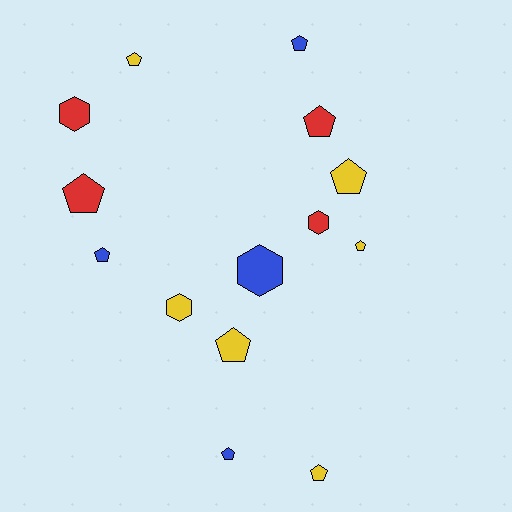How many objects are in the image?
There are 14 objects.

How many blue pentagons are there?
There are 3 blue pentagons.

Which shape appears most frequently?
Pentagon, with 10 objects.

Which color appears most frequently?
Yellow, with 6 objects.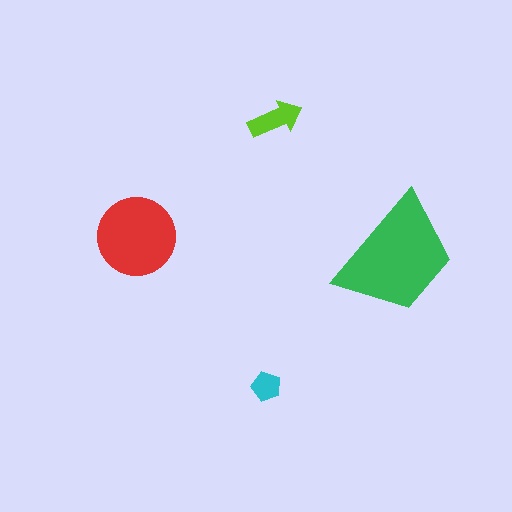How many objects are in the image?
There are 4 objects in the image.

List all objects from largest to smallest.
The green trapezoid, the red circle, the lime arrow, the cyan pentagon.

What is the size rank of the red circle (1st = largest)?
2nd.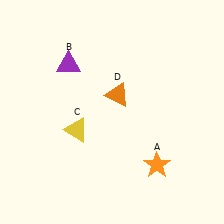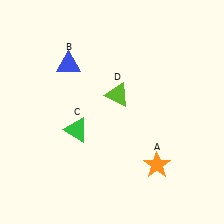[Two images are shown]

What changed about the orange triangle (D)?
In Image 1, D is orange. In Image 2, it changed to lime.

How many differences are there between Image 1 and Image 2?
There are 3 differences between the two images.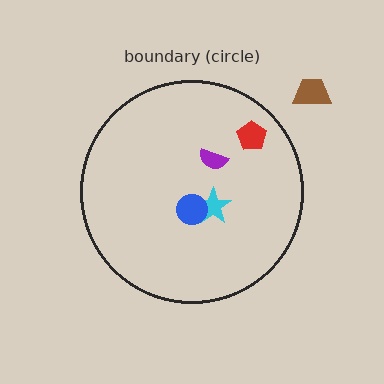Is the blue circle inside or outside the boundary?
Inside.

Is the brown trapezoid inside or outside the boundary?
Outside.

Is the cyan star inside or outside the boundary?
Inside.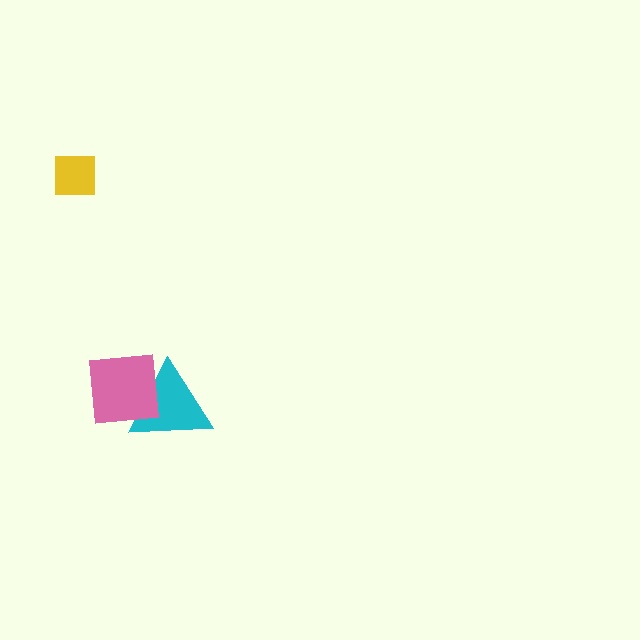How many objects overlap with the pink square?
1 object overlaps with the pink square.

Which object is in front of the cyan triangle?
The pink square is in front of the cyan triangle.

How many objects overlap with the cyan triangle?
1 object overlaps with the cyan triangle.